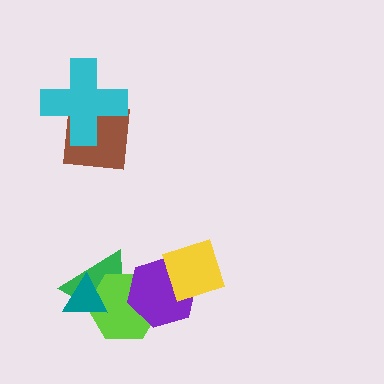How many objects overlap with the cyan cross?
1 object overlaps with the cyan cross.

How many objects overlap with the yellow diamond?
1 object overlaps with the yellow diamond.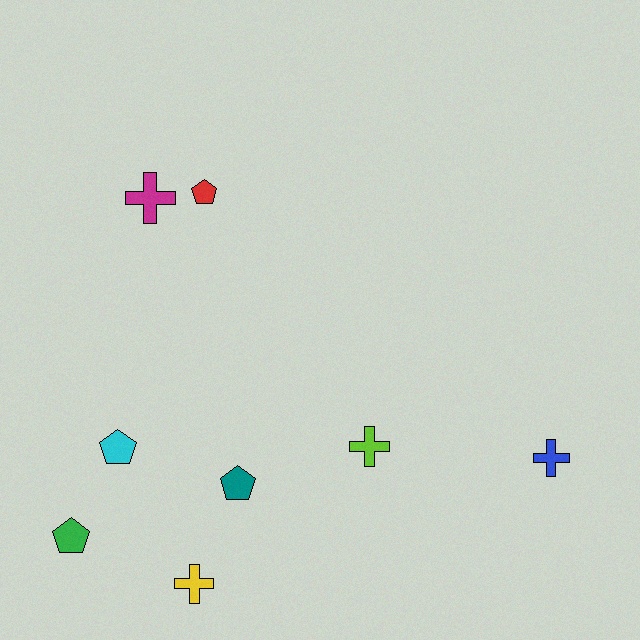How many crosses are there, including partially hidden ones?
There are 4 crosses.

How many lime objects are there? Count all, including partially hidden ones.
There is 1 lime object.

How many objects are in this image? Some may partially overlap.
There are 8 objects.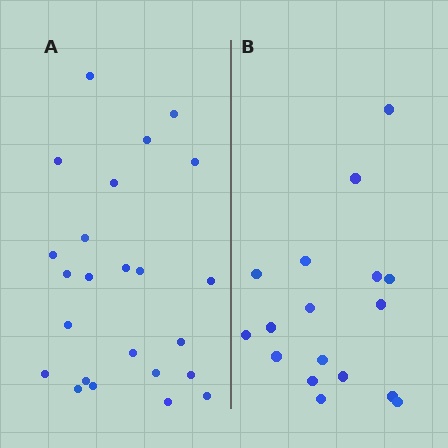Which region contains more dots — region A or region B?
Region A (the left region) has more dots.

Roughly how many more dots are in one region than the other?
Region A has roughly 8 or so more dots than region B.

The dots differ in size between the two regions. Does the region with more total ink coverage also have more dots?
No. Region B has more total ink coverage because its dots are larger, but region A actually contains more individual dots. Total area can be misleading — the number of items is what matters here.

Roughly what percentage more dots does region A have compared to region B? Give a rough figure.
About 40% more.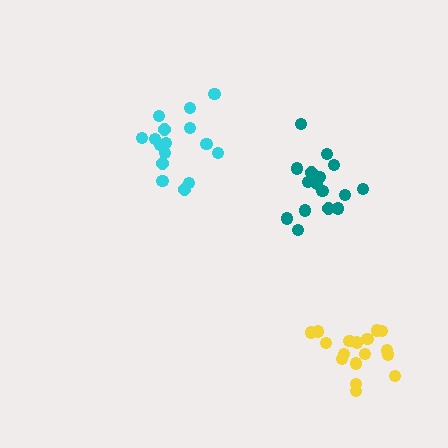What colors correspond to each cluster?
The clusters are colored: teal, yellow, cyan.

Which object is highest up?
The cyan cluster is topmost.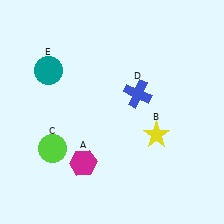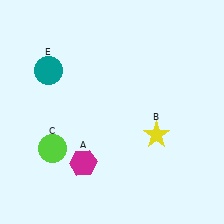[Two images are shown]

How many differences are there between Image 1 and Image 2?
There is 1 difference between the two images.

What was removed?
The blue cross (D) was removed in Image 2.